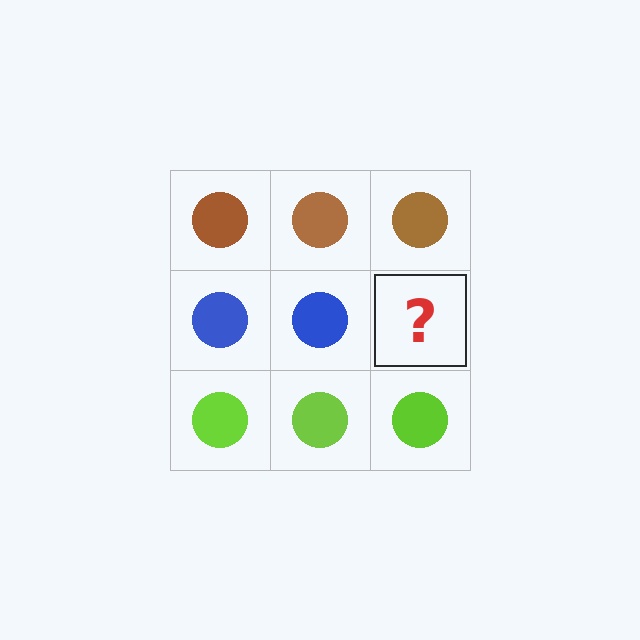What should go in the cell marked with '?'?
The missing cell should contain a blue circle.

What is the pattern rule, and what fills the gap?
The rule is that each row has a consistent color. The gap should be filled with a blue circle.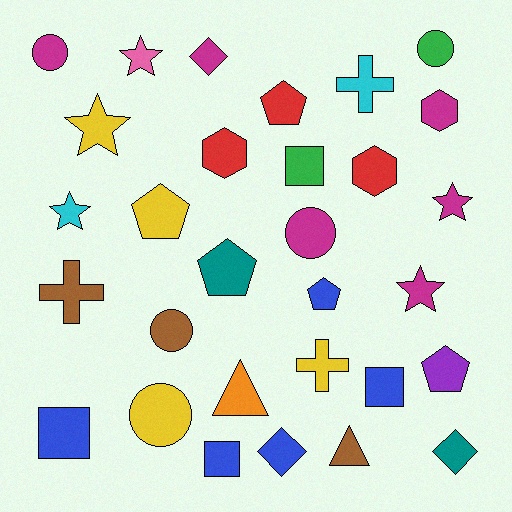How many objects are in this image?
There are 30 objects.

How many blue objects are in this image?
There are 5 blue objects.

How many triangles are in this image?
There are 2 triangles.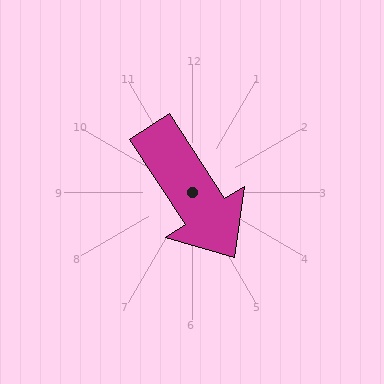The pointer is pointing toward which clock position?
Roughly 5 o'clock.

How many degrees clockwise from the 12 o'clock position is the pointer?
Approximately 147 degrees.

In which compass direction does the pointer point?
Southeast.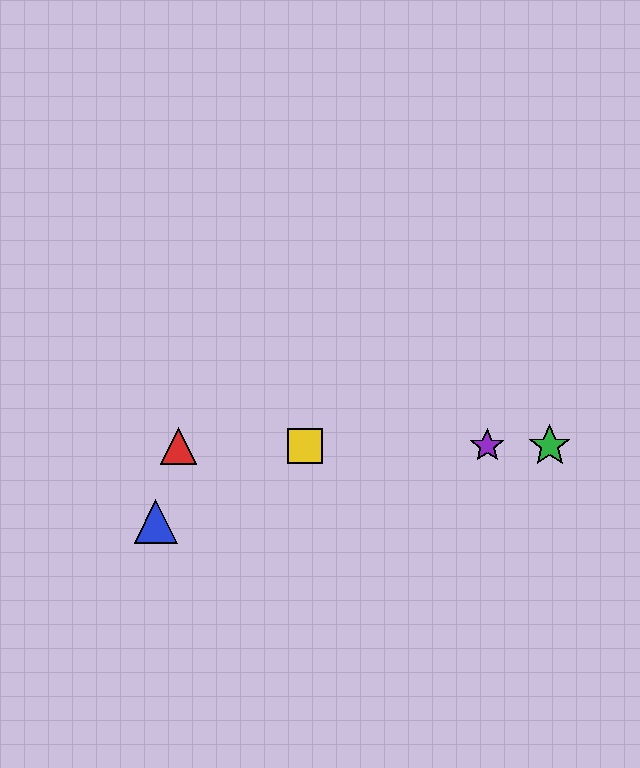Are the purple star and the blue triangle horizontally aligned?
No, the purple star is at y≈446 and the blue triangle is at y≈521.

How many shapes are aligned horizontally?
4 shapes (the red triangle, the green star, the yellow square, the purple star) are aligned horizontally.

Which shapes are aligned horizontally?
The red triangle, the green star, the yellow square, the purple star are aligned horizontally.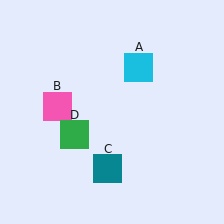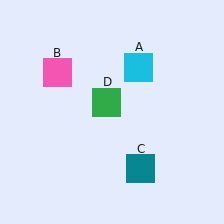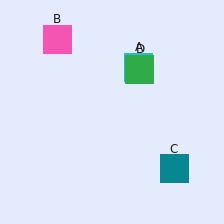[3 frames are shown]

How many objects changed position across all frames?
3 objects changed position: pink square (object B), teal square (object C), green square (object D).